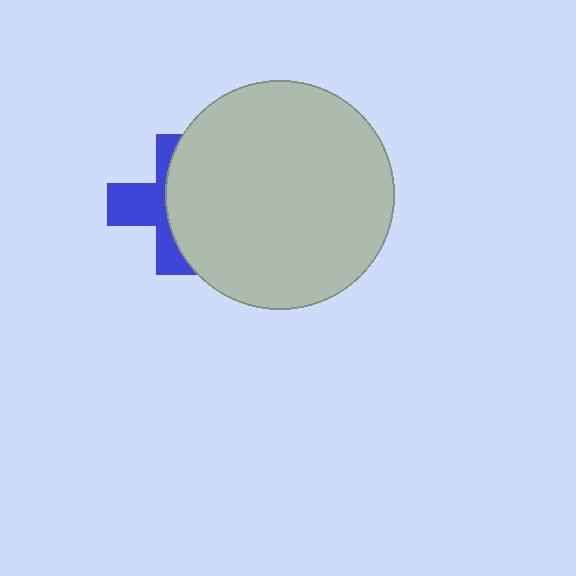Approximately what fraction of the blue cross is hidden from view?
Roughly 56% of the blue cross is hidden behind the light gray circle.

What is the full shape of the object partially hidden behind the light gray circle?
The partially hidden object is a blue cross.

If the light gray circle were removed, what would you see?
You would see the complete blue cross.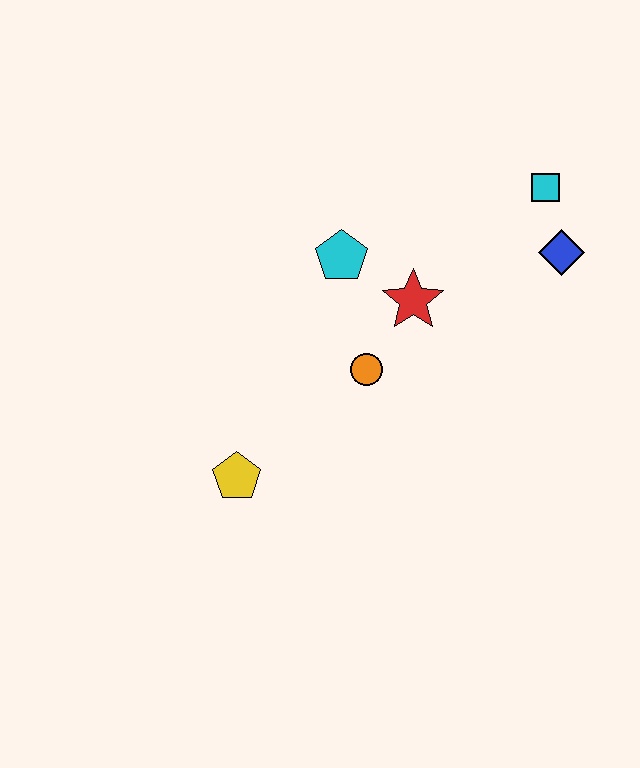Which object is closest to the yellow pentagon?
The orange circle is closest to the yellow pentagon.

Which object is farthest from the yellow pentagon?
The cyan square is farthest from the yellow pentagon.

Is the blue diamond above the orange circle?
Yes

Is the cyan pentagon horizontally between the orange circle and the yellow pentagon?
Yes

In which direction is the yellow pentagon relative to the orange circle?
The yellow pentagon is to the left of the orange circle.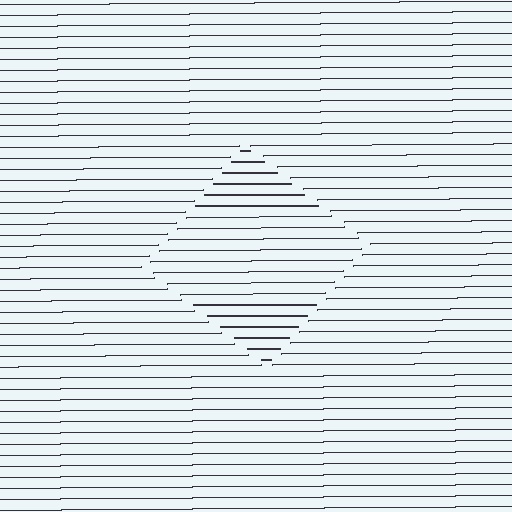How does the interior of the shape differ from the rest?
The interior of the shape contains the same grating, shifted by half a period — the contour is defined by the phase discontinuity where line-ends from the inner and outer gratings abut.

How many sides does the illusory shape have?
4 sides — the line-ends trace a square.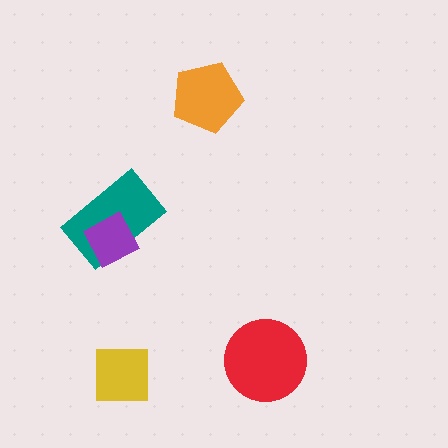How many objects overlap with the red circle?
0 objects overlap with the red circle.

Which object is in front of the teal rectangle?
The purple diamond is in front of the teal rectangle.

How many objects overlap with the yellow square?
0 objects overlap with the yellow square.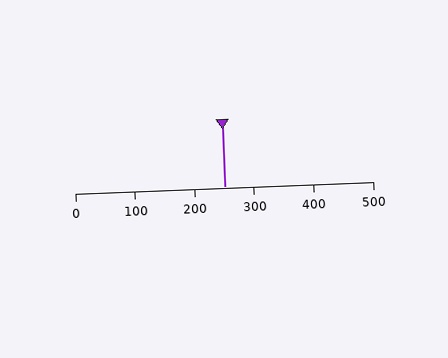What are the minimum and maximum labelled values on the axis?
The axis runs from 0 to 500.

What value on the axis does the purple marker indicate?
The marker indicates approximately 250.